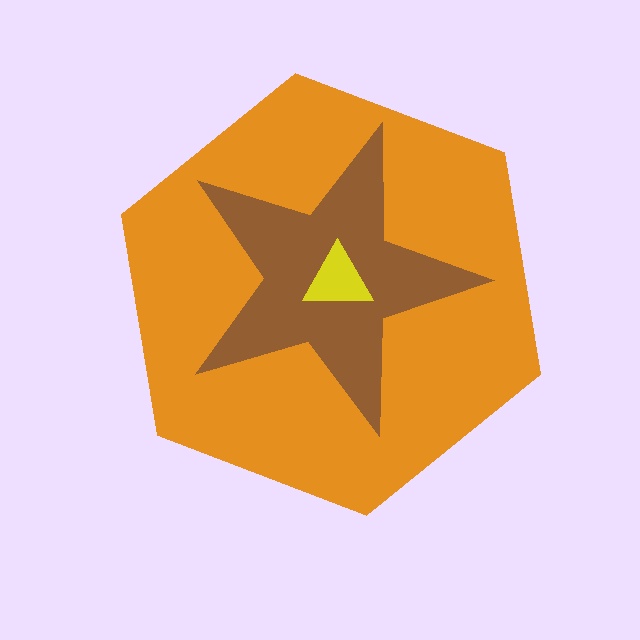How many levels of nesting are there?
3.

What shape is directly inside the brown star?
The yellow triangle.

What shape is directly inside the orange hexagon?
The brown star.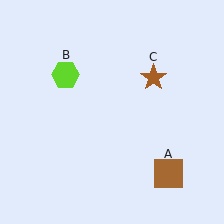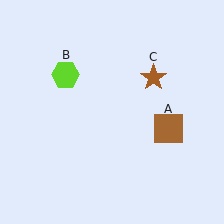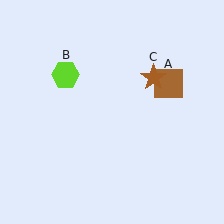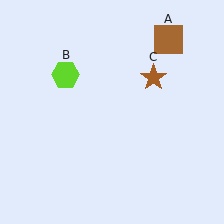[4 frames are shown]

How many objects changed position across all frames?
1 object changed position: brown square (object A).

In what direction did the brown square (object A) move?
The brown square (object A) moved up.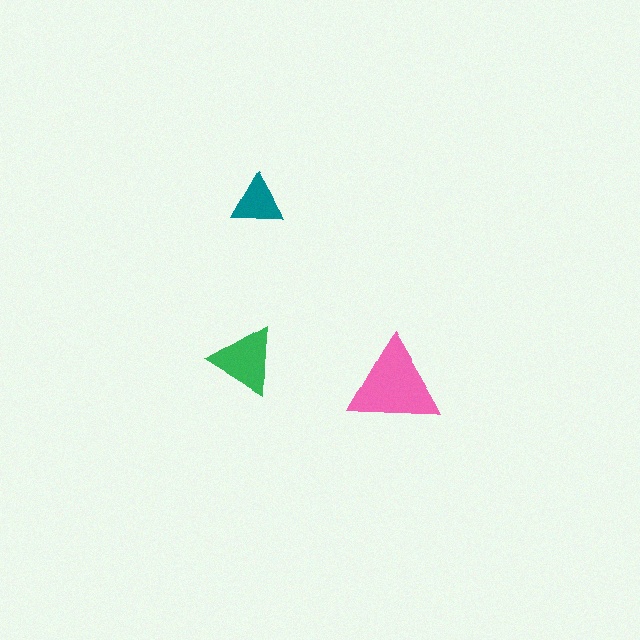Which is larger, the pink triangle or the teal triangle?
The pink one.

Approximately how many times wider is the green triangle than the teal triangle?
About 1.5 times wider.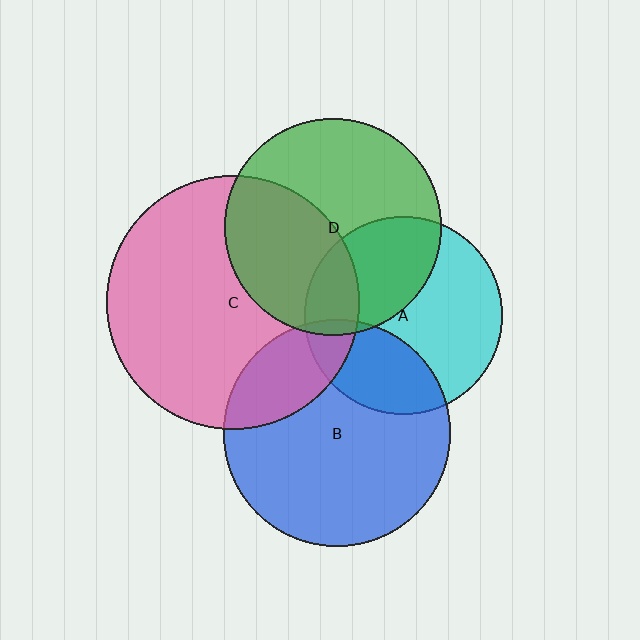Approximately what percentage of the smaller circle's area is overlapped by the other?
Approximately 5%.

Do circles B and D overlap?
Yes.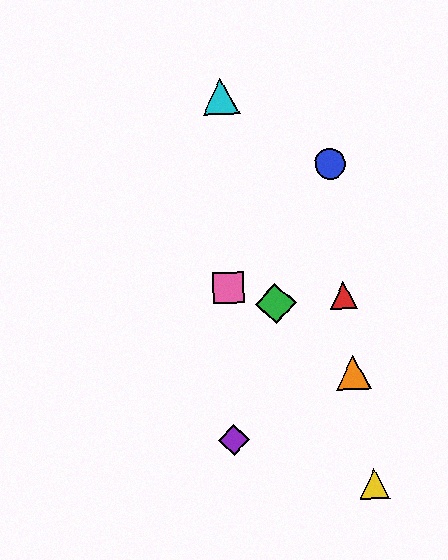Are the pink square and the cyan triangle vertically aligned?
Yes, both are at x≈228.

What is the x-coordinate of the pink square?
The pink square is at x≈228.